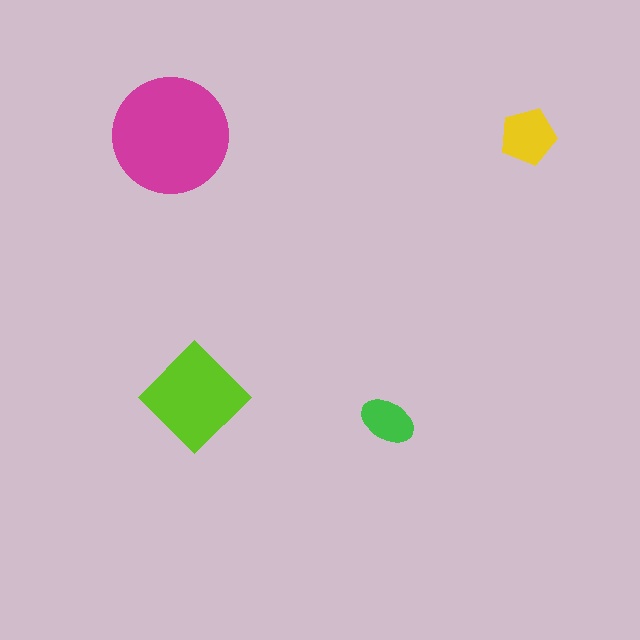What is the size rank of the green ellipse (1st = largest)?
4th.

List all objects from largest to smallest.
The magenta circle, the lime diamond, the yellow pentagon, the green ellipse.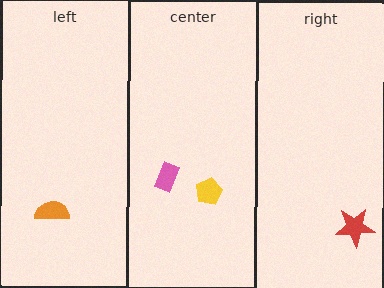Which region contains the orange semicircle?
The left region.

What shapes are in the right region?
The red star.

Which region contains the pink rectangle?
The center region.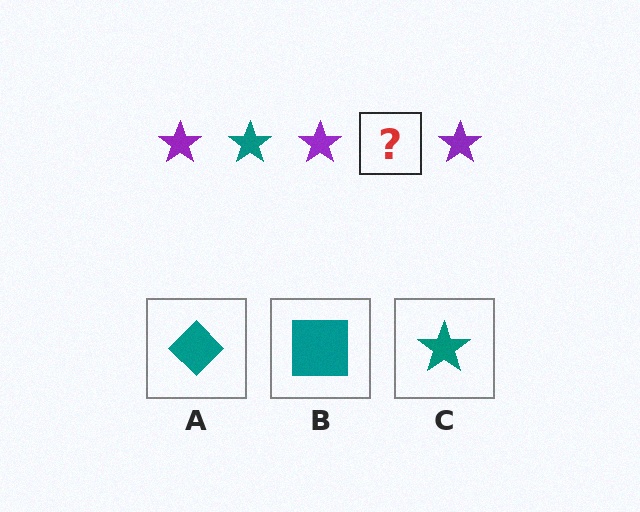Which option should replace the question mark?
Option C.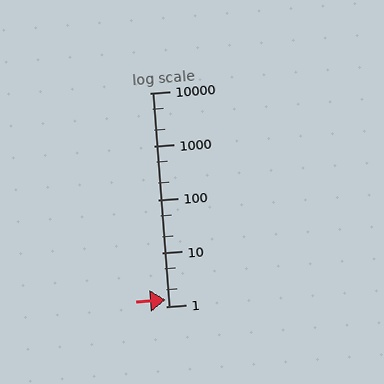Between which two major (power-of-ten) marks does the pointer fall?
The pointer is between 1 and 10.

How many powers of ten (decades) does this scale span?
The scale spans 4 decades, from 1 to 10000.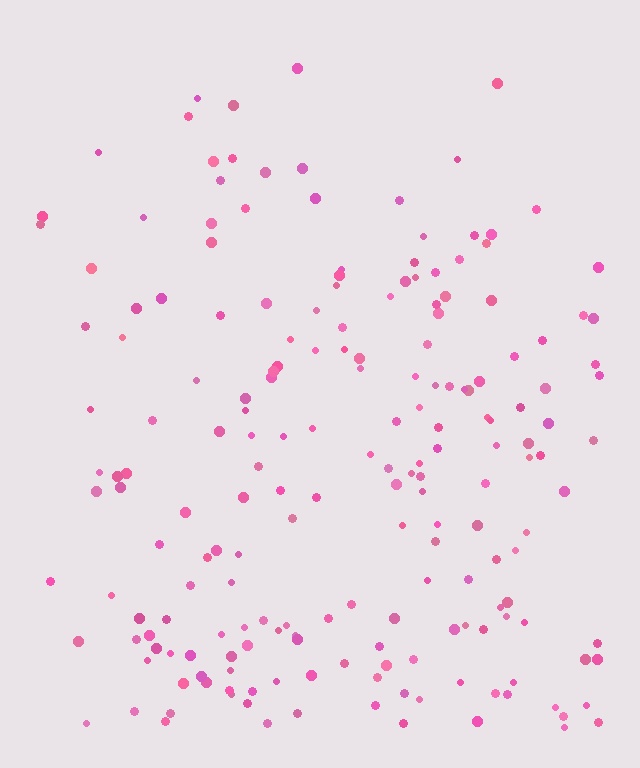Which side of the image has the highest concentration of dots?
The bottom.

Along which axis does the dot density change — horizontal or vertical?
Vertical.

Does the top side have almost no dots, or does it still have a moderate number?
Still a moderate number, just noticeably fewer than the bottom.